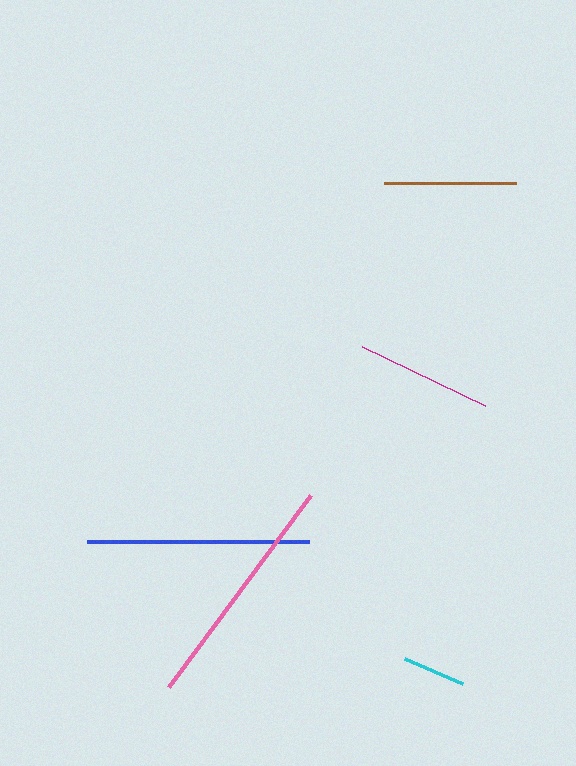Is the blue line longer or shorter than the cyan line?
The blue line is longer than the cyan line.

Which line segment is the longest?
The pink line is the longest at approximately 239 pixels.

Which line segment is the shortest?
The cyan line is the shortest at approximately 64 pixels.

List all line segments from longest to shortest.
From longest to shortest: pink, blue, magenta, brown, cyan.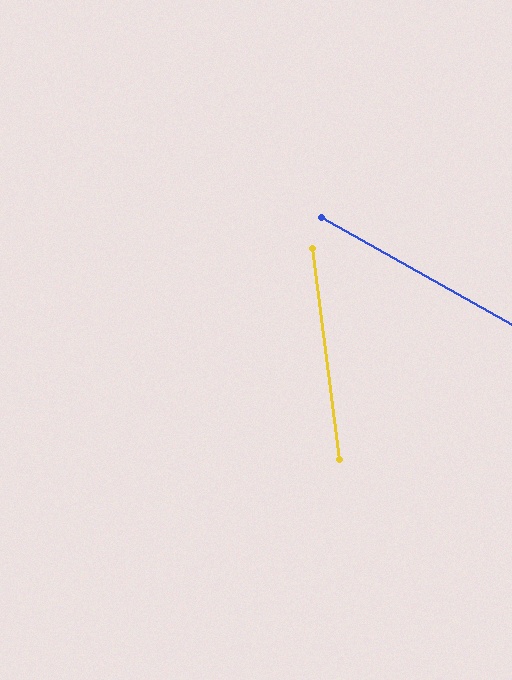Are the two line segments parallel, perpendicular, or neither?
Neither parallel nor perpendicular — they differ by about 53°.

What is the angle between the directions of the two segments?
Approximately 53 degrees.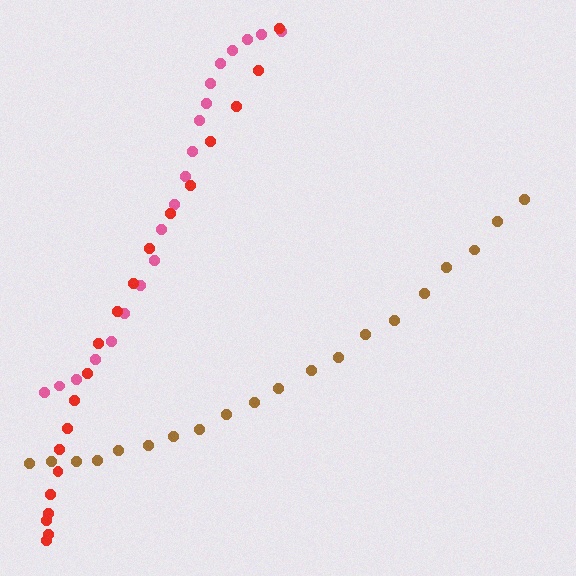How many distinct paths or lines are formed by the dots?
There are 3 distinct paths.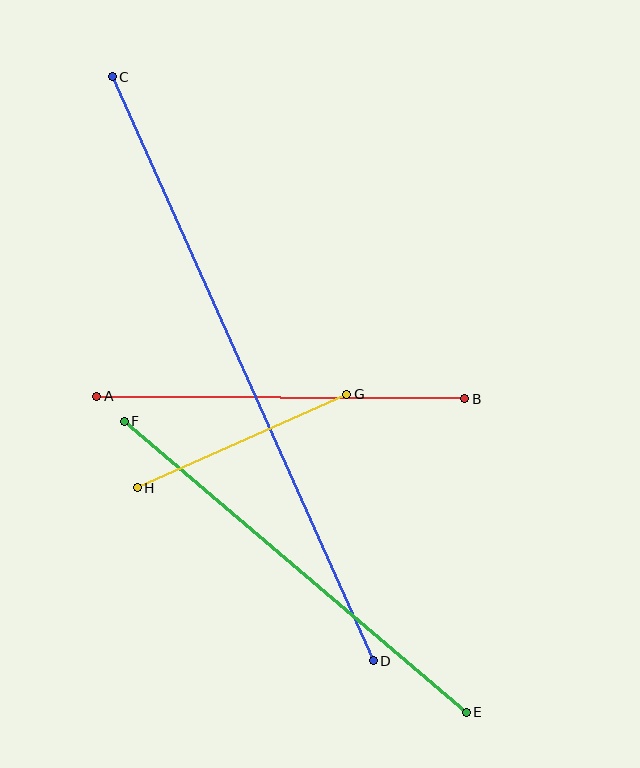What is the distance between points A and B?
The distance is approximately 368 pixels.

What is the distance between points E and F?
The distance is approximately 449 pixels.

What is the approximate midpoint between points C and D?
The midpoint is at approximately (243, 369) pixels.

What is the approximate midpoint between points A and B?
The midpoint is at approximately (281, 397) pixels.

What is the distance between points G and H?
The distance is approximately 229 pixels.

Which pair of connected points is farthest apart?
Points C and D are farthest apart.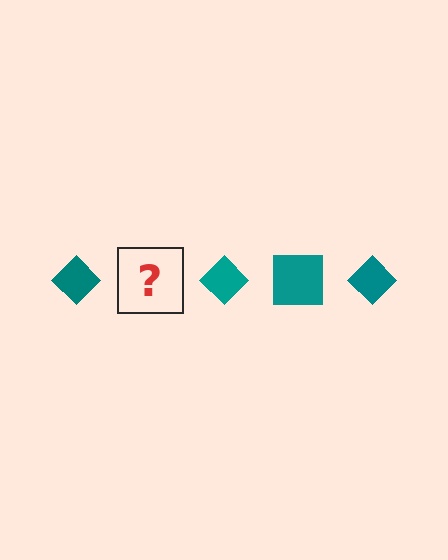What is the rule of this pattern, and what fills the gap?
The rule is that the pattern cycles through diamond, square shapes in teal. The gap should be filled with a teal square.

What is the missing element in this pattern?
The missing element is a teal square.